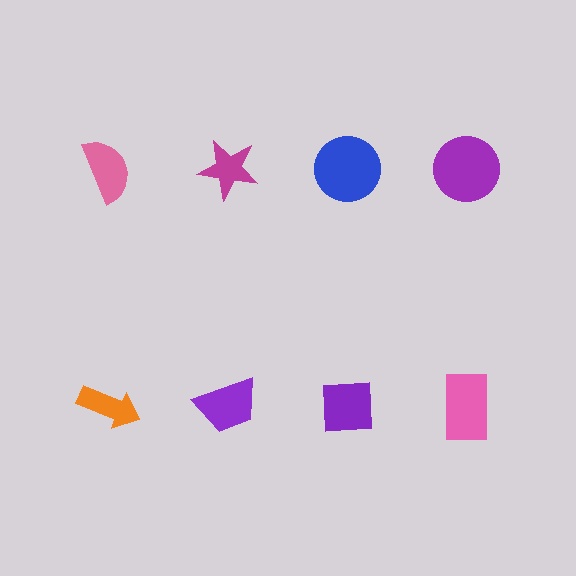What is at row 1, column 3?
A blue circle.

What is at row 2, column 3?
A purple square.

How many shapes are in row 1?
4 shapes.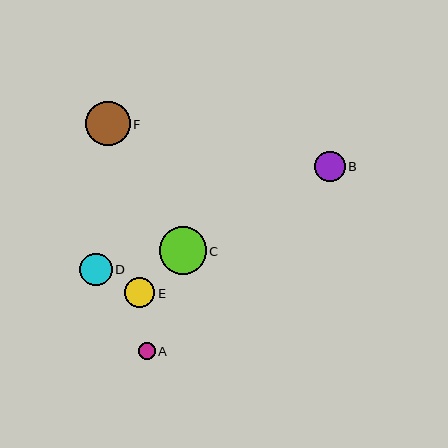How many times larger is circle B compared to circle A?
Circle B is approximately 1.8 times the size of circle A.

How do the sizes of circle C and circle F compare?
Circle C and circle F are approximately the same size.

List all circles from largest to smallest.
From largest to smallest: C, F, D, B, E, A.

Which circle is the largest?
Circle C is the largest with a size of approximately 47 pixels.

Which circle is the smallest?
Circle A is the smallest with a size of approximately 17 pixels.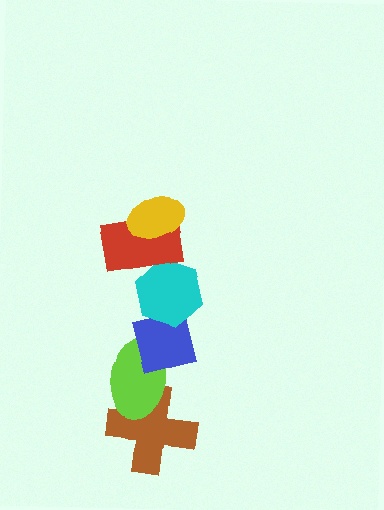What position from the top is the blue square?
The blue square is 4th from the top.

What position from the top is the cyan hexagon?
The cyan hexagon is 3rd from the top.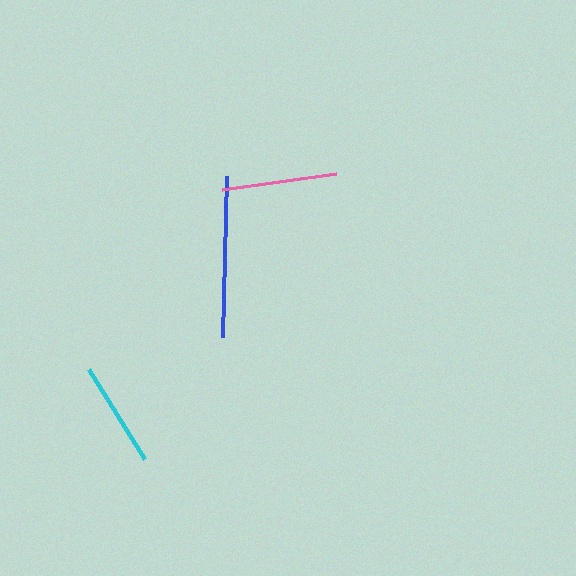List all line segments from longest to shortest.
From longest to shortest: blue, pink, cyan.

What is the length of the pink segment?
The pink segment is approximately 115 pixels long.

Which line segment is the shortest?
The cyan line is the shortest at approximately 106 pixels.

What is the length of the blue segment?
The blue segment is approximately 161 pixels long.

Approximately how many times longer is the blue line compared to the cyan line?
The blue line is approximately 1.5 times the length of the cyan line.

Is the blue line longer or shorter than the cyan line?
The blue line is longer than the cyan line.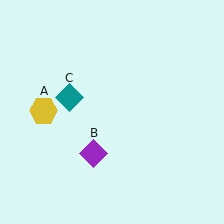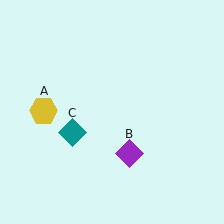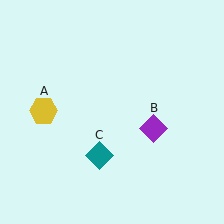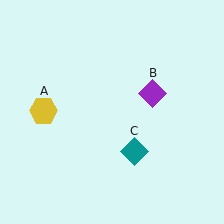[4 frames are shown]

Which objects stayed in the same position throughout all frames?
Yellow hexagon (object A) remained stationary.